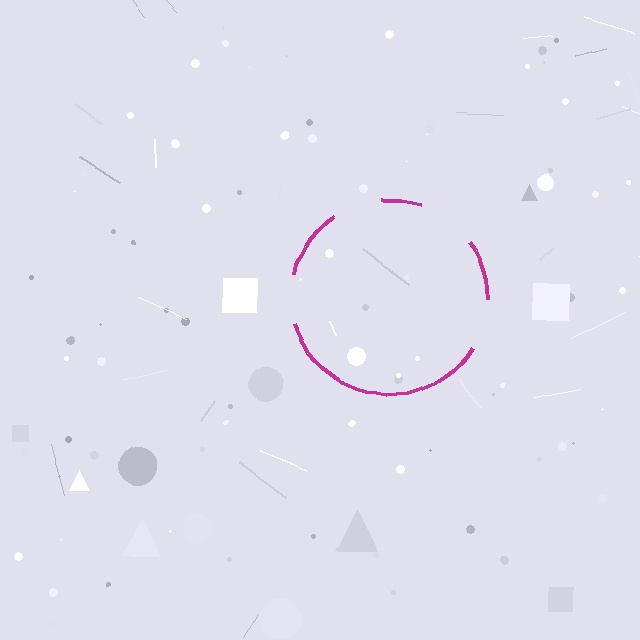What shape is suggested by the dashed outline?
The dashed outline suggests a circle.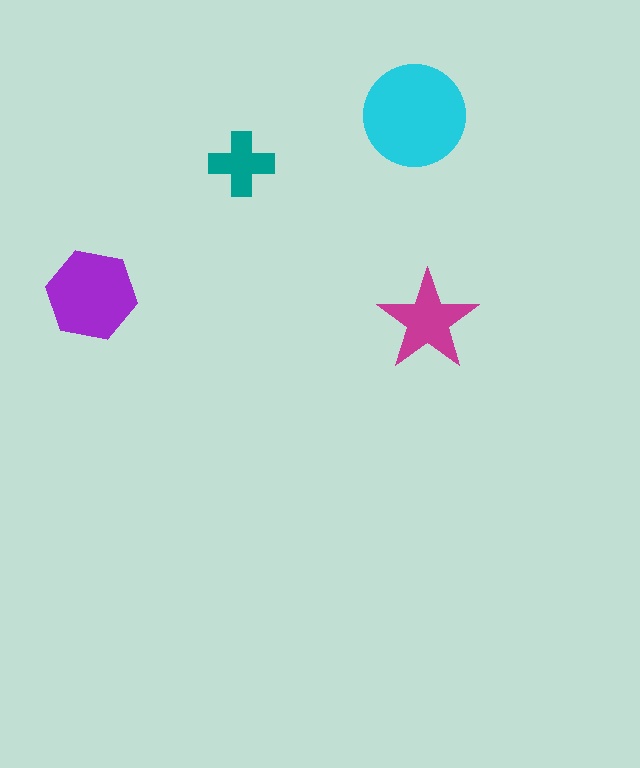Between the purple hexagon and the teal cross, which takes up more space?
The purple hexagon.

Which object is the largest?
The cyan circle.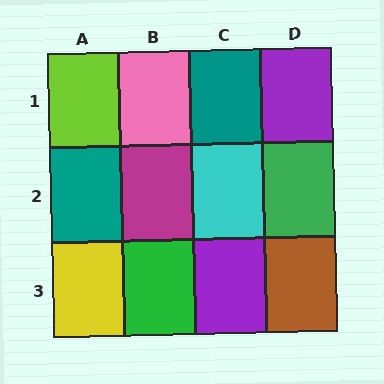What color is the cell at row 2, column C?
Cyan.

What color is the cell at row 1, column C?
Teal.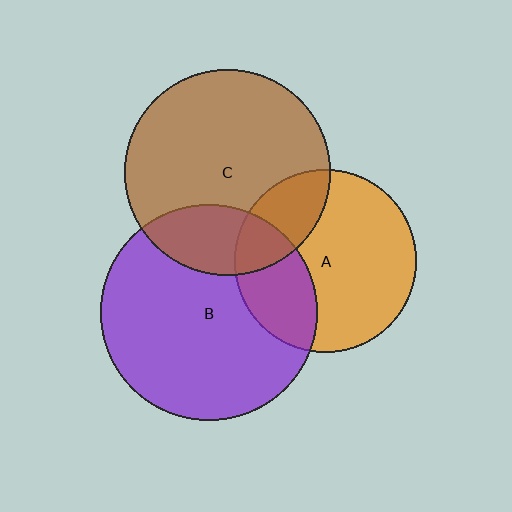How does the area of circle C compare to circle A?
Approximately 1.3 times.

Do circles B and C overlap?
Yes.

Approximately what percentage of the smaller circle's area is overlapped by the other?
Approximately 25%.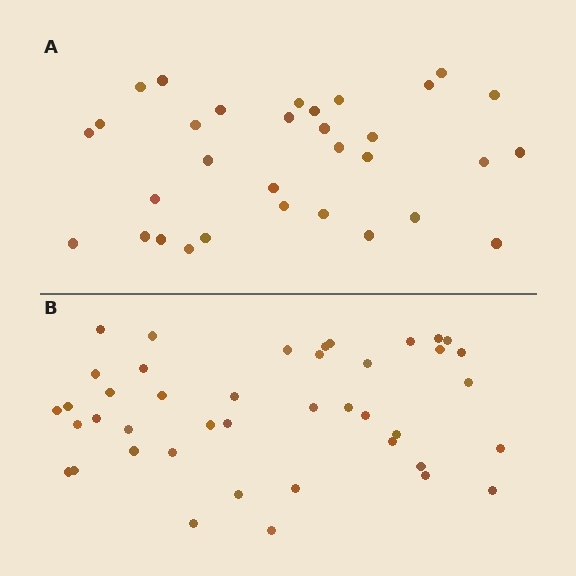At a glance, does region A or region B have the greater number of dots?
Region B (the bottom region) has more dots.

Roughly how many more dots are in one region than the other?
Region B has roughly 10 or so more dots than region A.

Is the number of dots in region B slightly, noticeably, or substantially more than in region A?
Region B has noticeably more, but not dramatically so. The ratio is roughly 1.3 to 1.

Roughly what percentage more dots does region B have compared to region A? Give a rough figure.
About 30% more.